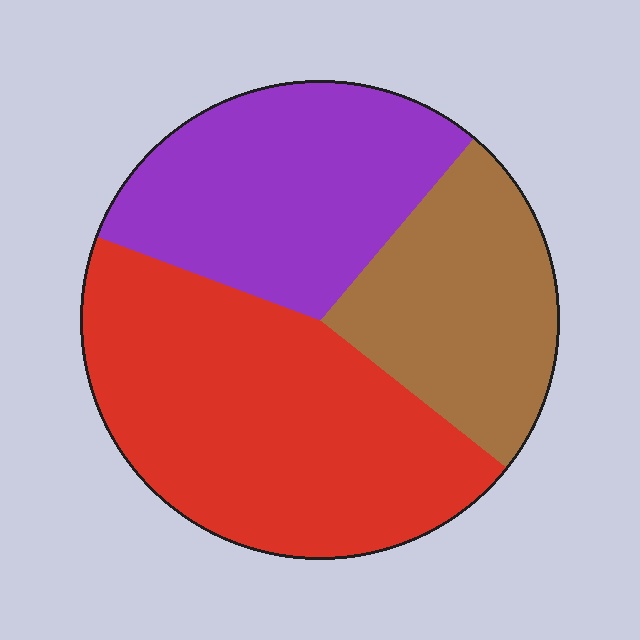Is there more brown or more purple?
Purple.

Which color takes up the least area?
Brown, at roughly 25%.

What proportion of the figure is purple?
Purple covers 31% of the figure.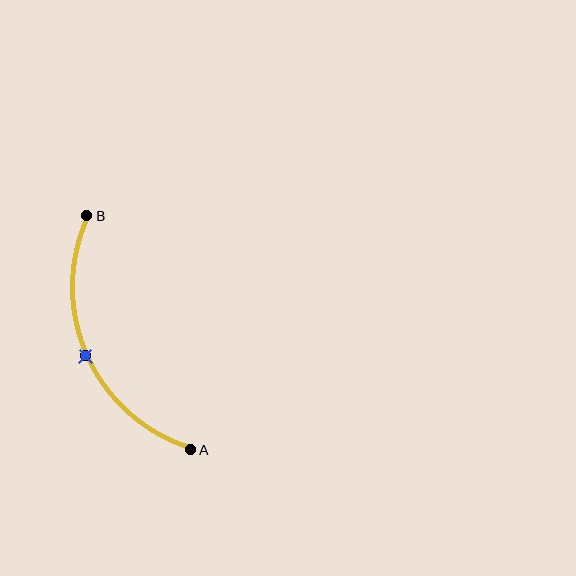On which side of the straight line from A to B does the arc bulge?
The arc bulges to the left of the straight line connecting A and B.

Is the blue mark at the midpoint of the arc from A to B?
Yes. The blue mark lies on the arc at equal arc-length from both A and B — it is the arc midpoint.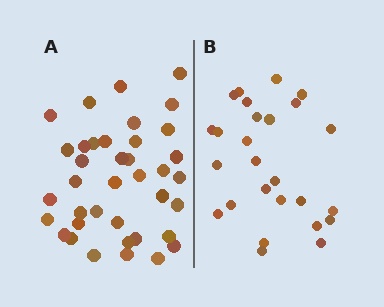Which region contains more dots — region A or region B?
Region A (the left region) has more dots.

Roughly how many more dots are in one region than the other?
Region A has roughly 12 or so more dots than region B.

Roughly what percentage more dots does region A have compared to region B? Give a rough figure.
About 45% more.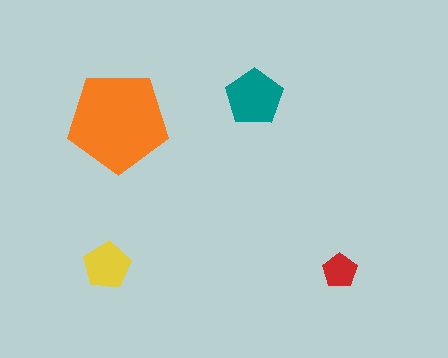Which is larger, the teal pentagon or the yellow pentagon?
The teal one.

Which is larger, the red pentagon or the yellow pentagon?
The yellow one.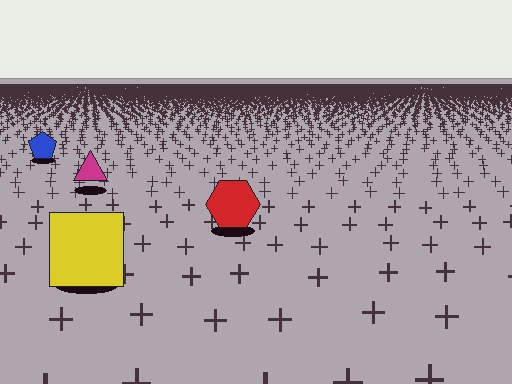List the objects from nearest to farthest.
From nearest to farthest: the yellow square, the red hexagon, the magenta triangle, the blue pentagon.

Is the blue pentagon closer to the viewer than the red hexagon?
No. The red hexagon is closer — you can tell from the texture gradient: the ground texture is coarser near it.